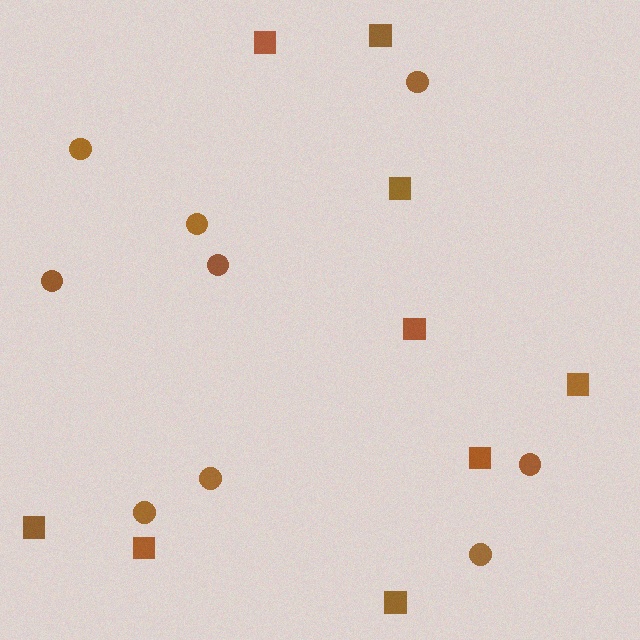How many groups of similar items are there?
There are 2 groups: one group of circles (9) and one group of squares (9).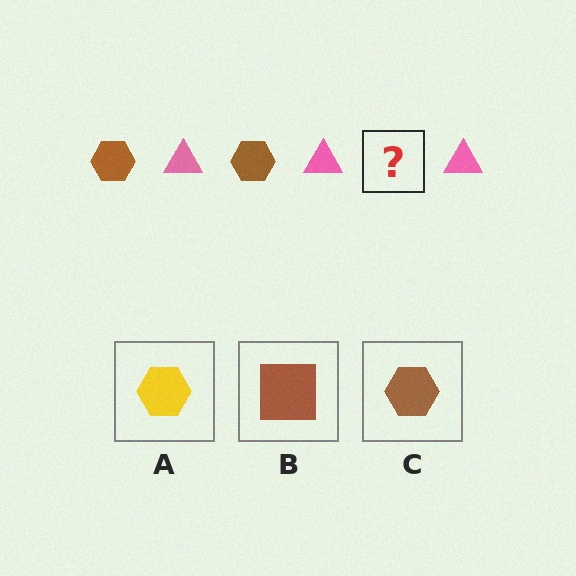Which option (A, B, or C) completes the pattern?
C.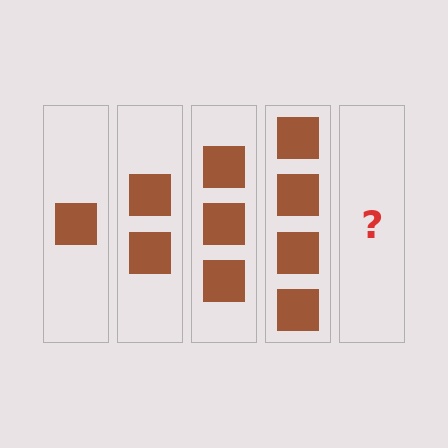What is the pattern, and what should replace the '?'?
The pattern is that each step adds one more square. The '?' should be 5 squares.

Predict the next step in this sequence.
The next step is 5 squares.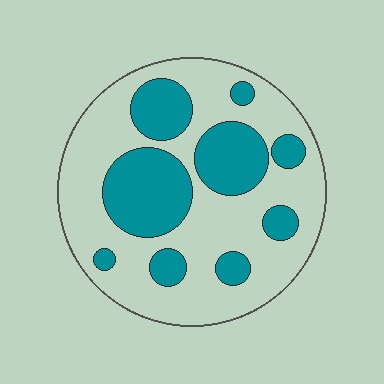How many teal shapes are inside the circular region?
9.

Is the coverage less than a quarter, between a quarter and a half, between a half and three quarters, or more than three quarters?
Between a quarter and a half.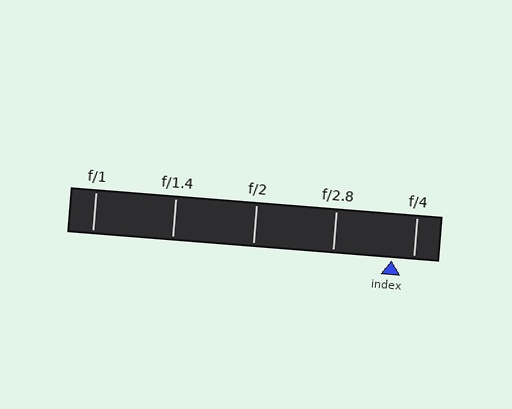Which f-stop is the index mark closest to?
The index mark is closest to f/4.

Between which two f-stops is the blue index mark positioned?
The index mark is between f/2.8 and f/4.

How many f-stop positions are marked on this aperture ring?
There are 5 f-stop positions marked.